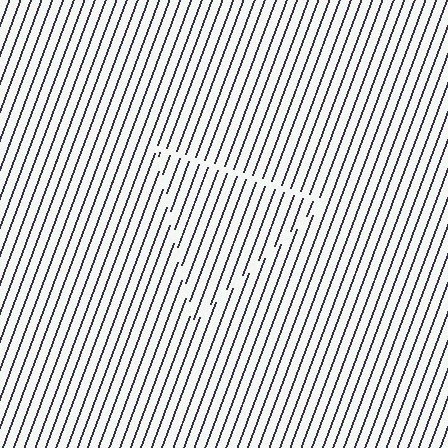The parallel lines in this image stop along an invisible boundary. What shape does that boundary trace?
An illusory triangle. The interior of the shape contains the same grating, shifted by half a period — the contour is defined by the phase discontinuity where line-ends from the inner and outer gratings abut.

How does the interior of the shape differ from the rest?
The interior of the shape contains the same grating, shifted by half a period — the contour is defined by the phase discontinuity where line-ends from the inner and outer gratings abut.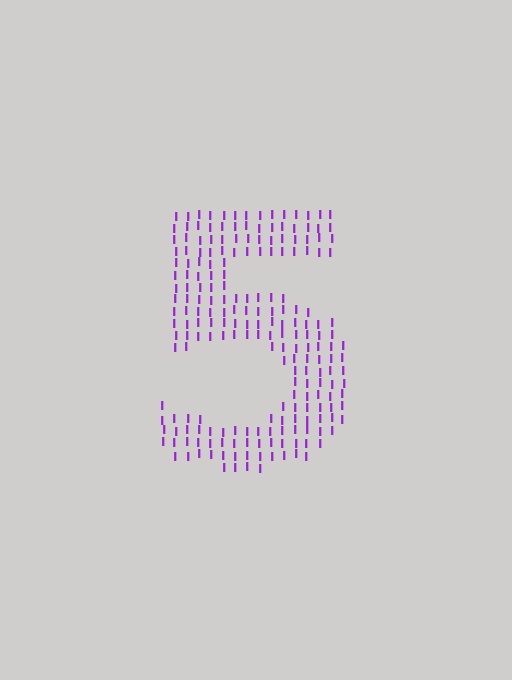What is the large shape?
The large shape is the digit 5.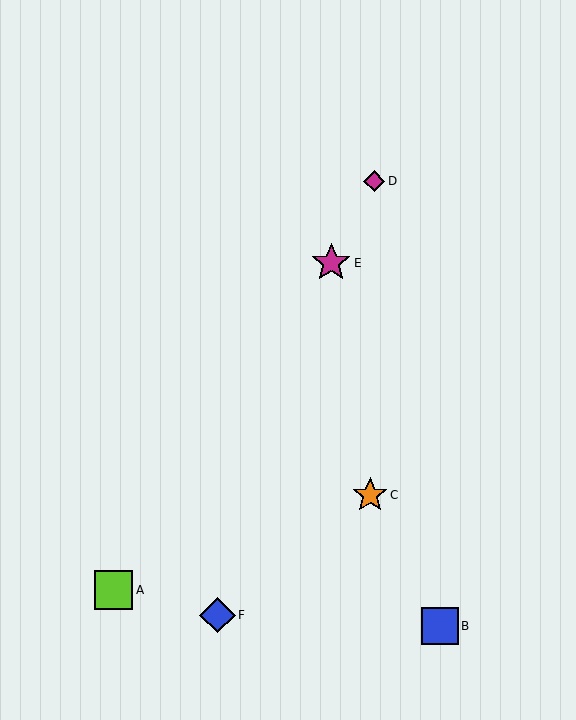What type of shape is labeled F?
Shape F is a blue diamond.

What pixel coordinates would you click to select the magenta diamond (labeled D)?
Click at (374, 181) to select the magenta diamond D.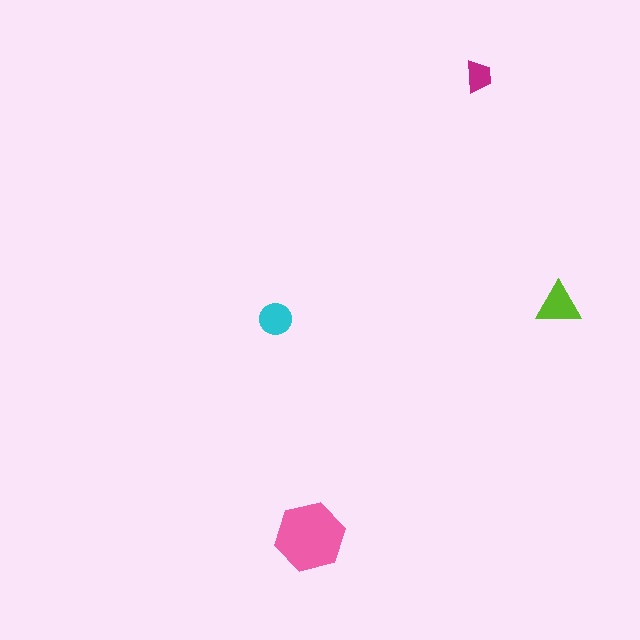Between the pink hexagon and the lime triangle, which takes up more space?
The pink hexagon.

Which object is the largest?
The pink hexagon.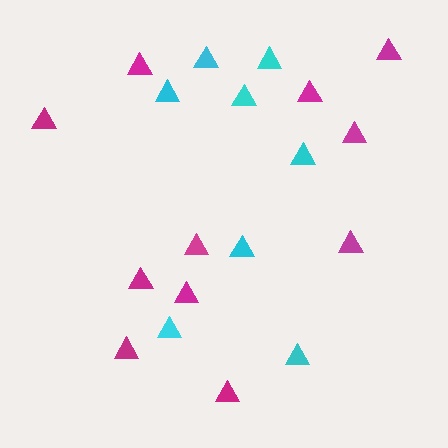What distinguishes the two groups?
There are 2 groups: one group of cyan triangles (8) and one group of magenta triangles (11).